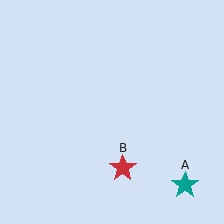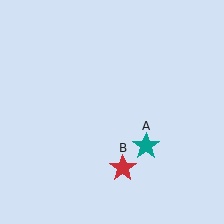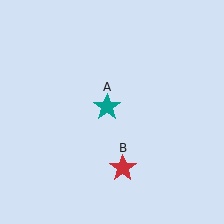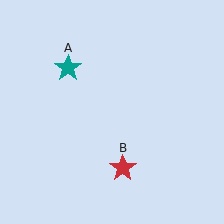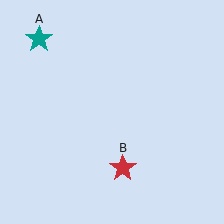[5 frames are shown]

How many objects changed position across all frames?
1 object changed position: teal star (object A).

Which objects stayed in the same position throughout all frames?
Red star (object B) remained stationary.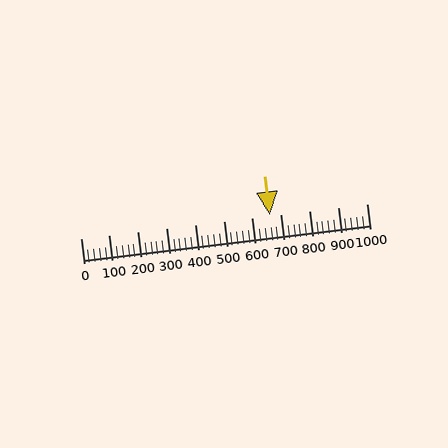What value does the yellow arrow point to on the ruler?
The yellow arrow points to approximately 660.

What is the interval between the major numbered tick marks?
The major tick marks are spaced 100 units apart.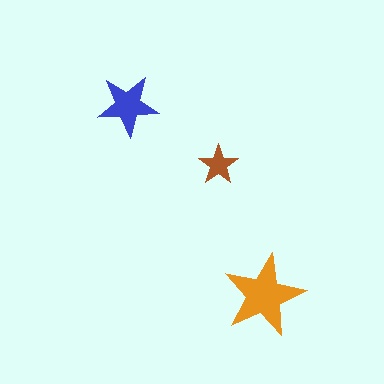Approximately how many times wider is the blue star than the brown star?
About 1.5 times wider.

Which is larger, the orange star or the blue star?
The orange one.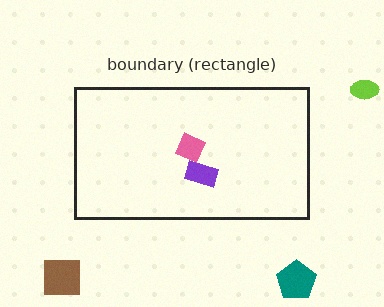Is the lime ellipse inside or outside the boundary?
Outside.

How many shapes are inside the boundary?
2 inside, 3 outside.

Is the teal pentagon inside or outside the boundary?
Outside.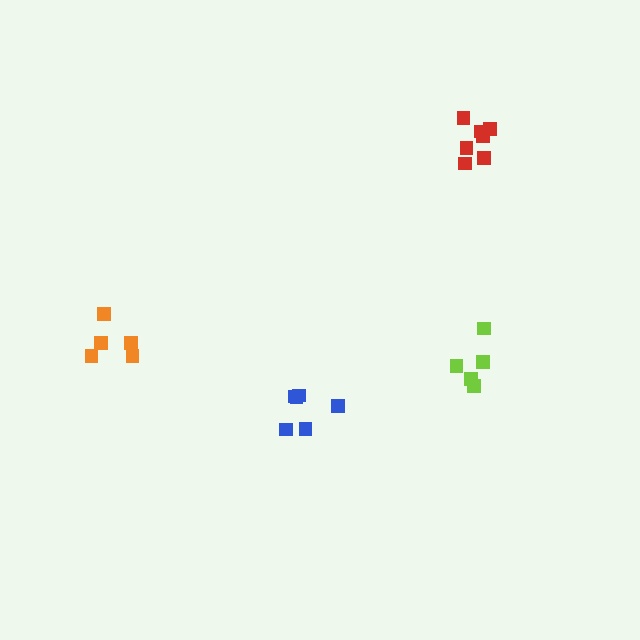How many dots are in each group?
Group 1: 5 dots, Group 2: 6 dots, Group 3: 7 dots, Group 4: 5 dots (23 total).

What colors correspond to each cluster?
The clusters are colored: lime, blue, red, orange.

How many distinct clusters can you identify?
There are 4 distinct clusters.